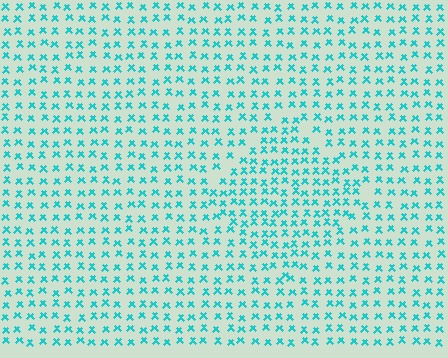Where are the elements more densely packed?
The elements are more densely packed inside the diamond boundary.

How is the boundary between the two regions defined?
The boundary is defined by a change in element density (approximately 1.4x ratio). All elements are the same color, size, and shape.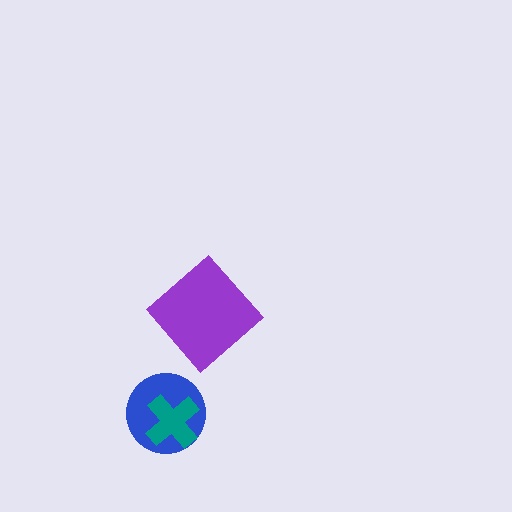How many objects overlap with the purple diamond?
0 objects overlap with the purple diamond.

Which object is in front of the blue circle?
The teal cross is in front of the blue circle.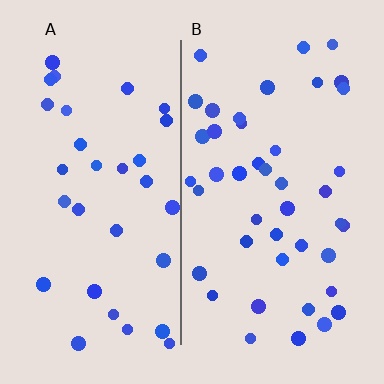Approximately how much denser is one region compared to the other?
Approximately 1.3× — region B over region A.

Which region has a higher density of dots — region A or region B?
B (the right).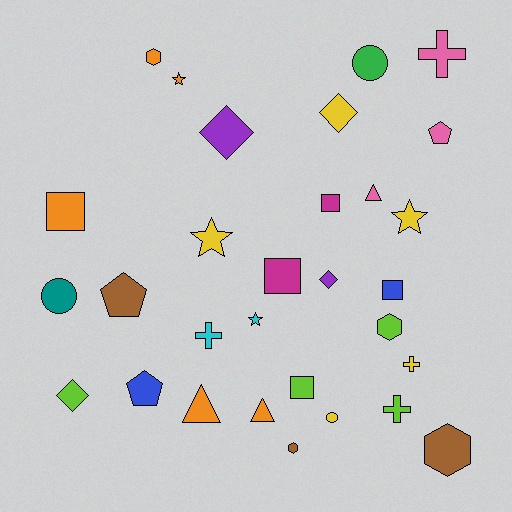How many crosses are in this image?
There are 4 crosses.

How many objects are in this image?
There are 30 objects.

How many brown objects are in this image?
There are 3 brown objects.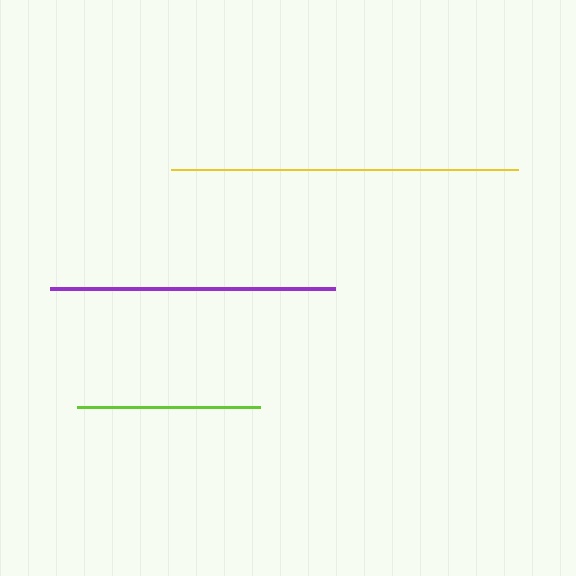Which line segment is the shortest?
The lime line is the shortest at approximately 184 pixels.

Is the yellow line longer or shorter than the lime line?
The yellow line is longer than the lime line.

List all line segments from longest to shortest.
From longest to shortest: yellow, purple, lime.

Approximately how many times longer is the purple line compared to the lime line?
The purple line is approximately 1.6 times the length of the lime line.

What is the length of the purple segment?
The purple segment is approximately 285 pixels long.